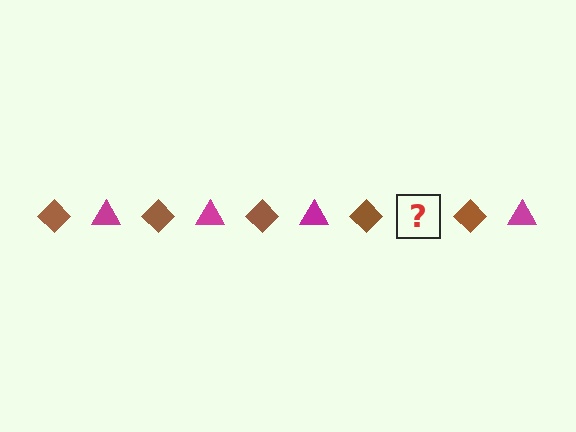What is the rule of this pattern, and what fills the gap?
The rule is that the pattern alternates between brown diamond and magenta triangle. The gap should be filled with a magenta triangle.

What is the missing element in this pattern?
The missing element is a magenta triangle.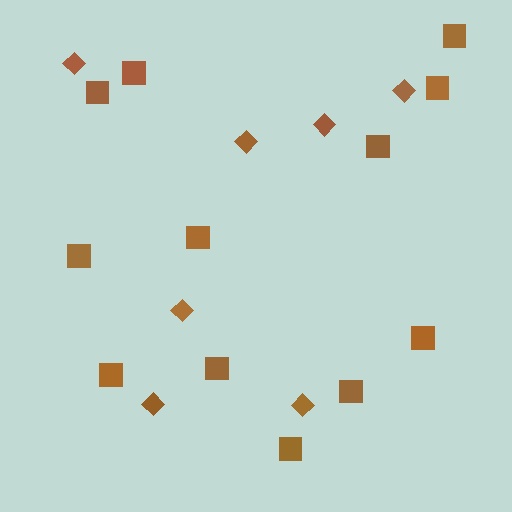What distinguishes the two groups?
There are 2 groups: one group of squares (12) and one group of diamonds (7).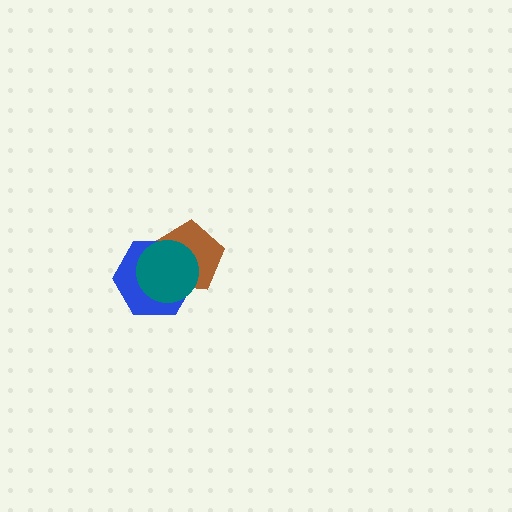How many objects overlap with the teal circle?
2 objects overlap with the teal circle.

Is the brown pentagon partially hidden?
Yes, it is partially covered by another shape.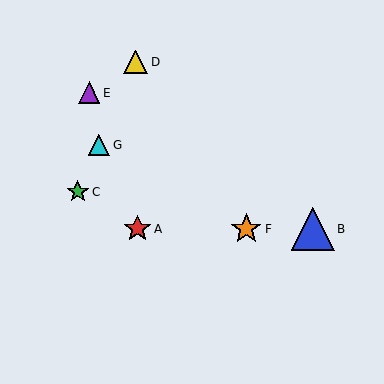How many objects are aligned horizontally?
3 objects (A, B, F) are aligned horizontally.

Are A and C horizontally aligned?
No, A is at y≈229 and C is at y≈192.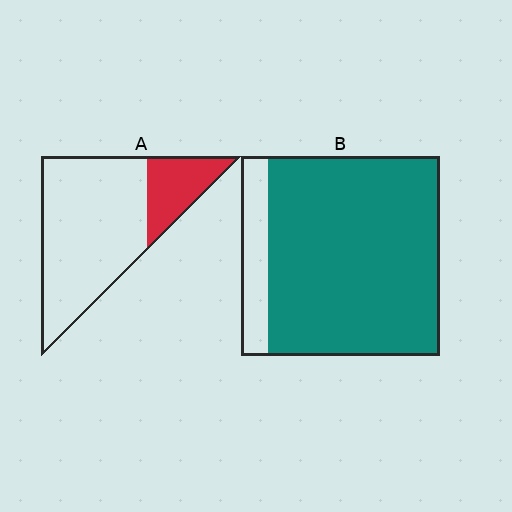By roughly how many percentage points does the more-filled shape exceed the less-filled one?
By roughly 65 percentage points (B over A).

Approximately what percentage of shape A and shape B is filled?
A is approximately 20% and B is approximately 85%.